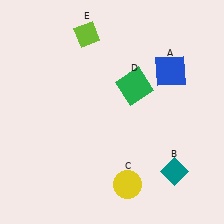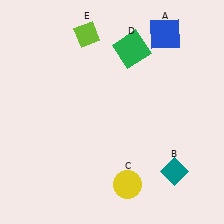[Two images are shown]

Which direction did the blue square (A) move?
The blue square (A) moved up.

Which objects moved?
The objects that moved are: the blue square (A), the green square (D).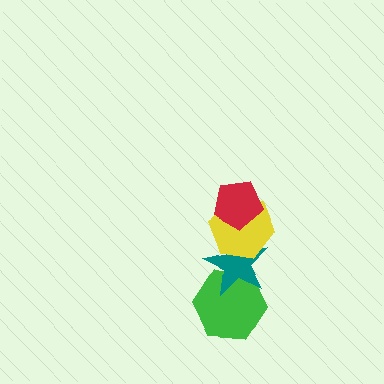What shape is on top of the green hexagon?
The teal star is on top of the green hexagon.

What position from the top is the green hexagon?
The green hexagon is 4th from the top.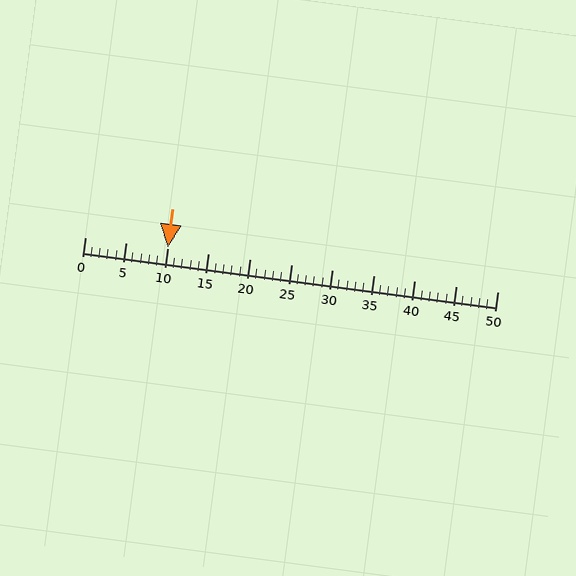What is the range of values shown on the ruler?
The ruler shows values from 0 to 50.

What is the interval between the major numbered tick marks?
The major tick marks are spaced 5 units apart.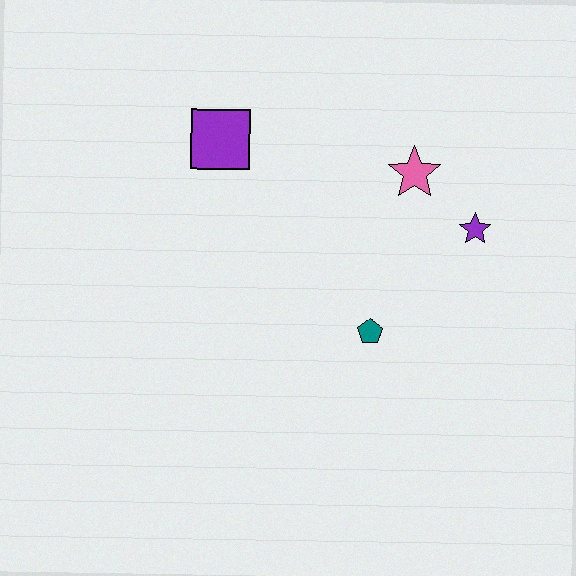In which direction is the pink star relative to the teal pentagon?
The pink star is above the teal pentagon.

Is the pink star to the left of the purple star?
Yes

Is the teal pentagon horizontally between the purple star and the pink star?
No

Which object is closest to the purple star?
The pink star is closest to the purple star.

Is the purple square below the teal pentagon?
No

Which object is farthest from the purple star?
The purple square is farthest from the purple star.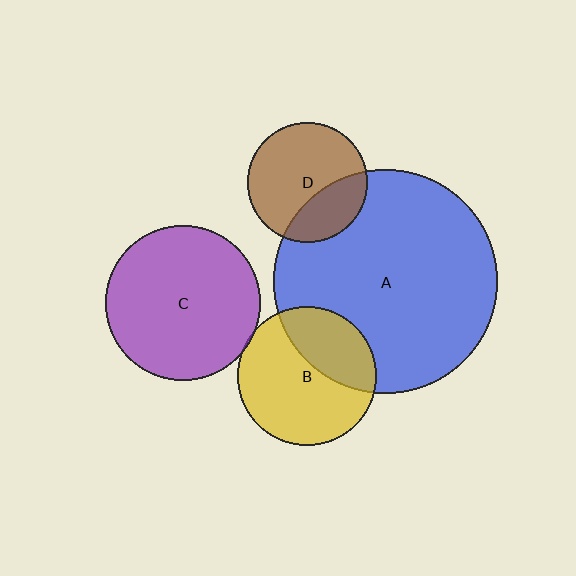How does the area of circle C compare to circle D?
Approximately 1.7 times.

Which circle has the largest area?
Circle A (blue).